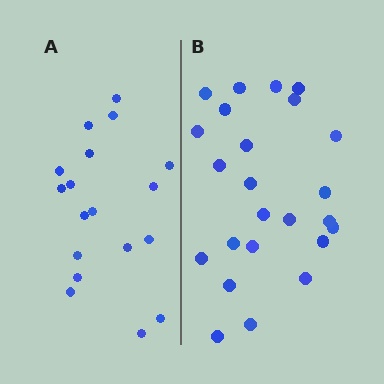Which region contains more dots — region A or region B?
Region B (the right region) has more dots.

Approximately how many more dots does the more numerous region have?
Region B has about 6 more dots than region A.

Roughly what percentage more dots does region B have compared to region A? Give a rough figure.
About 35% more.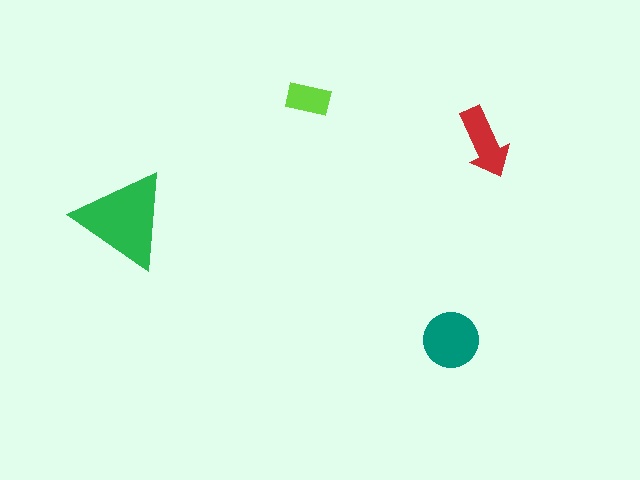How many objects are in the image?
There are 4 objects in the image.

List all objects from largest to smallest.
The green triangle, the teal circle, the red arrow, the lime rectangle.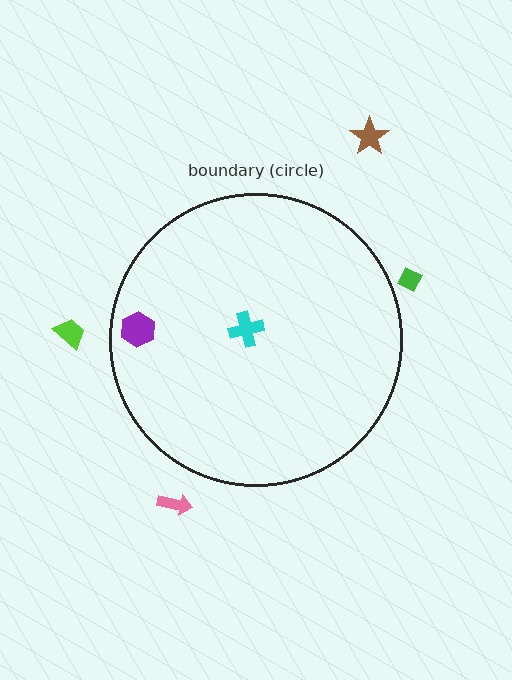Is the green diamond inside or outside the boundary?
Outside.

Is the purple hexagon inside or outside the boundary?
Inside.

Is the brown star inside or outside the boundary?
Outside.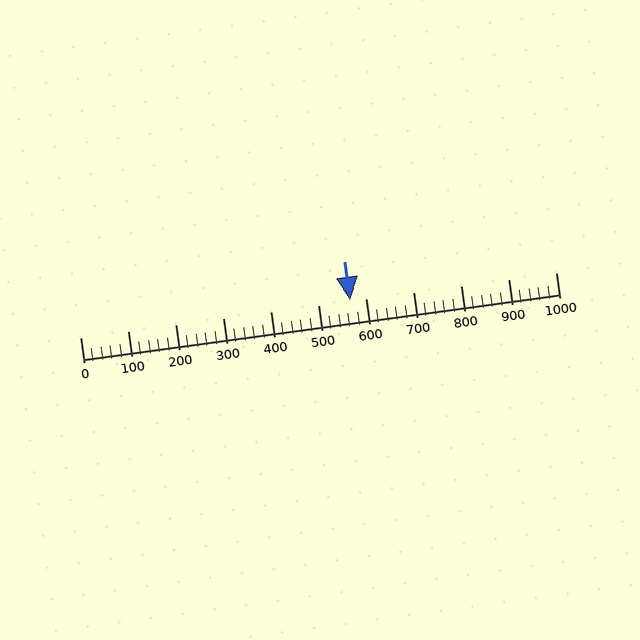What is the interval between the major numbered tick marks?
The major tick marks are spaced 100 units apart.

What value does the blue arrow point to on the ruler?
The blue arrow points to approximately 567.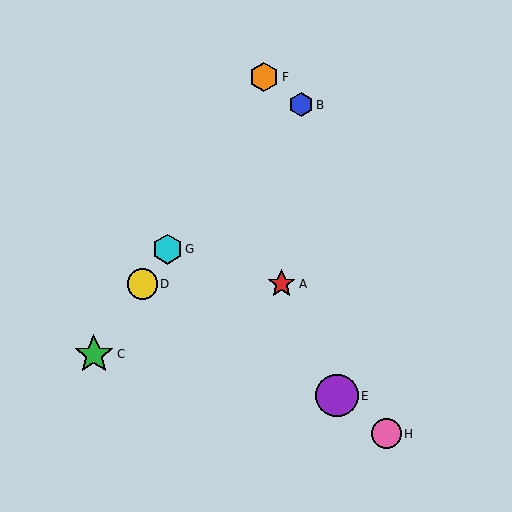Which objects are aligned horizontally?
Objects A, D are aligned horizontally.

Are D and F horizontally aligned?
No, D is at y≈284 and F is at y≈77.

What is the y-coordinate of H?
Object H is at y≈434.